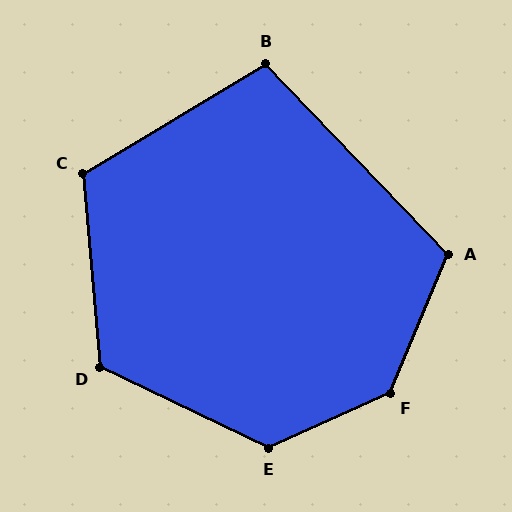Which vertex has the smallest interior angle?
B, at approximately 103 degrees.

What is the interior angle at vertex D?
Approximately 121 degrees (obtuse).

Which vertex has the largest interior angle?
F, at approximately 137 degrees.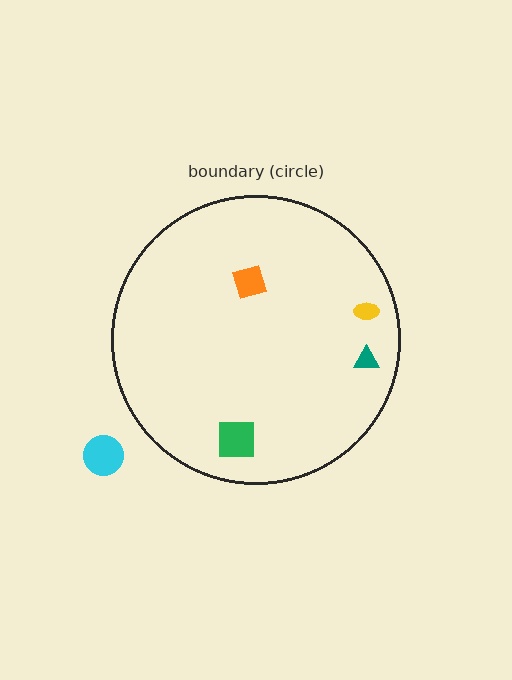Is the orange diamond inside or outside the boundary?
Inside.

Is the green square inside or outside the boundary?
Inside.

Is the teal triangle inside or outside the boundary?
Inside.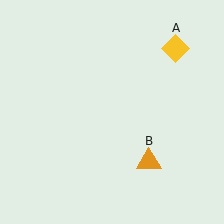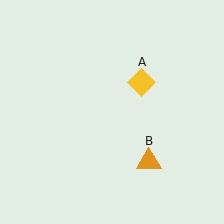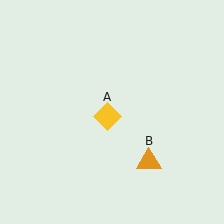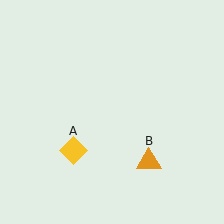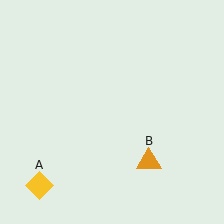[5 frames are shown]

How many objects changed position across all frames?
1 object changed position: yellow diamond (object A).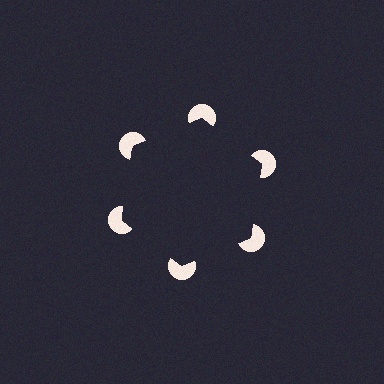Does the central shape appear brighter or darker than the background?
It typically appears slightly darker than the background, even though no actual brightness change is drawn.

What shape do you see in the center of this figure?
An illusory hexagon — its edges are inferred from the aligned wedge cuts in the pac-man discs, not physically drawn.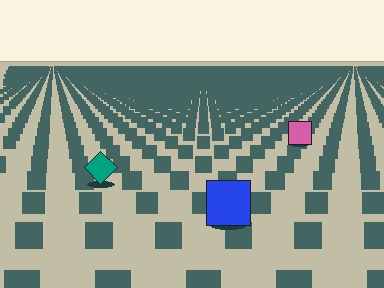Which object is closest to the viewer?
The blue square is closest. The texture marks near it are larger and more spread out.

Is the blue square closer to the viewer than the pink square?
Yes. The blue square is closer — you can tell from the texture gradient: the ground texture is coarser near it.